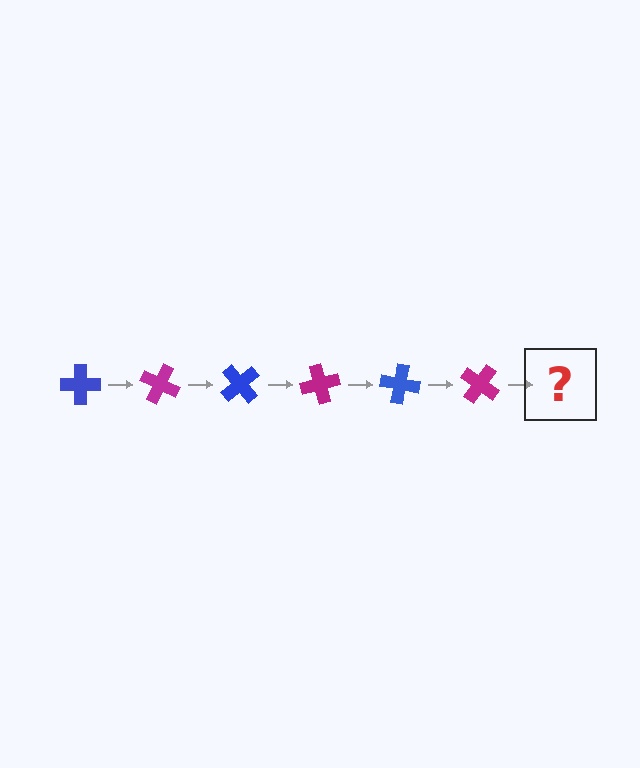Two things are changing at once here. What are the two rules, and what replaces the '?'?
The two rules are that it rotates 25 degrees each step and the color cycles through blue and magenta. The '?' should be a blue cross, rotated 150 degrees from the start.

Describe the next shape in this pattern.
It should be a blue cross, rotated 150 degrees from the start.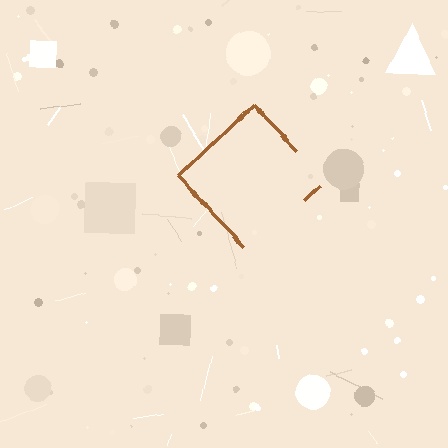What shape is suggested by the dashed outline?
The dashed outline suggests a diamond.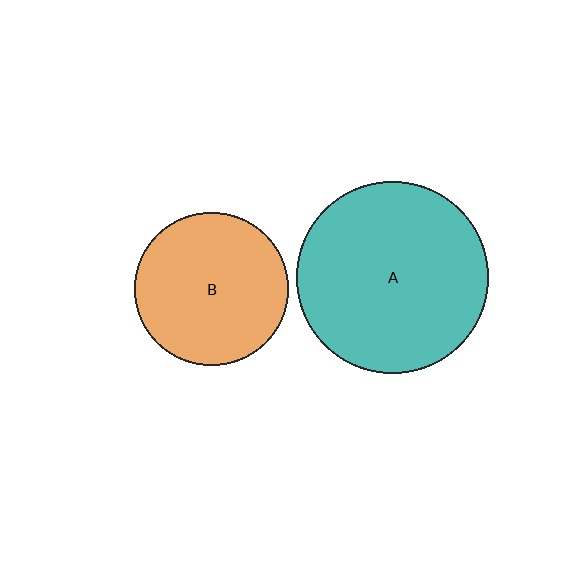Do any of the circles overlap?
No, none of the circles overlap.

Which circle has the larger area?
Circle A (teal).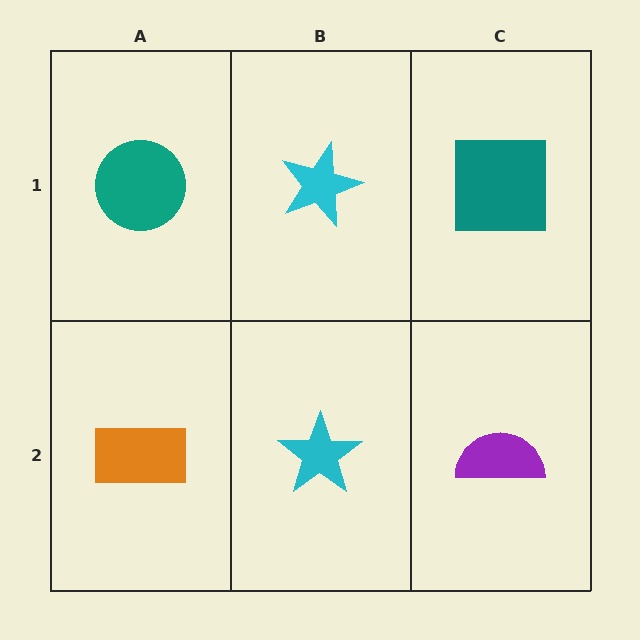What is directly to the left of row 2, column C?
A cyan star.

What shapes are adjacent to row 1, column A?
An orange rectangle (row 2, column A), a cyan star (row 1, column B).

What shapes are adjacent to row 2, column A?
A teal circle (row 1, column A), a cyan star (row 2, column B).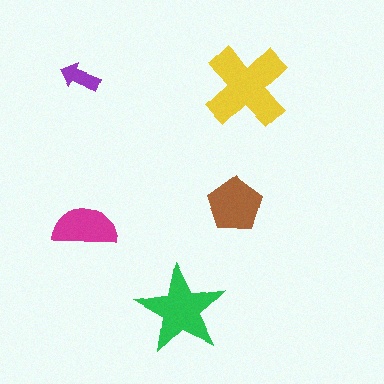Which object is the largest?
The yellow cross.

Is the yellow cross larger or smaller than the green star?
Larger.